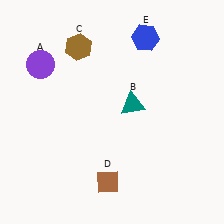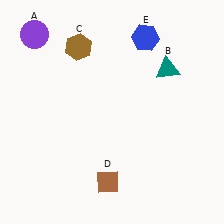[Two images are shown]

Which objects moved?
The objects that moved are: the purple circle (A), the teal triangle (B).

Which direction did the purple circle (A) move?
The purple circle (A) moved up.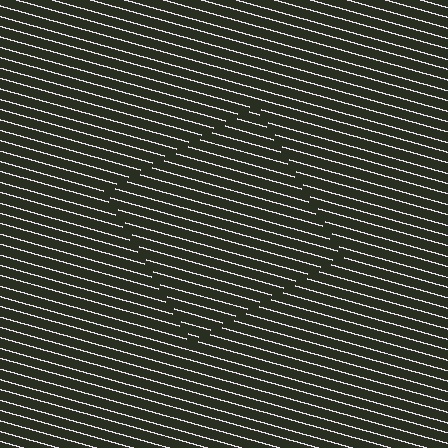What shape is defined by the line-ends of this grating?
An illusory square. The interior of the shape contains the same grating, shifted by half a period — the contour is defined by the phase discontinuity where line-ends from the inner and outer gratings abut.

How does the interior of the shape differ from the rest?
The interior of the shape contains the same grating, shifted by half a period — the contour is defined by the phase discontinuity where line-ends from the inner and outer gratings abut.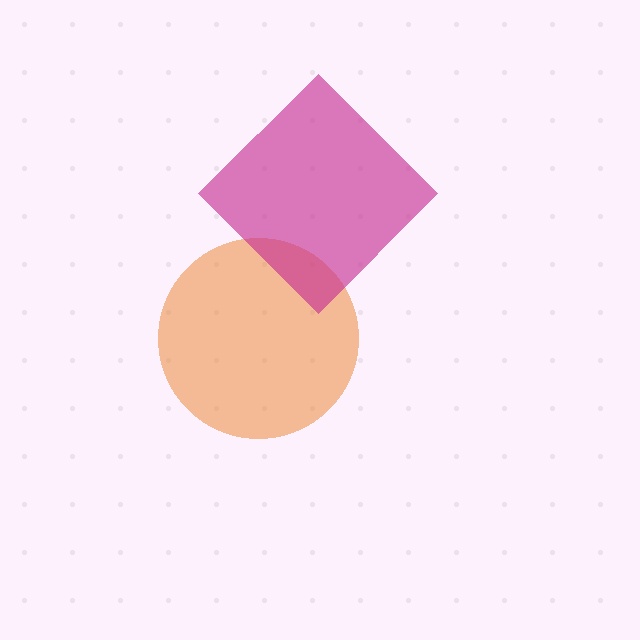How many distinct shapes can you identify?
There are 2 distinct shapes: an orange circle, a magenta diamond.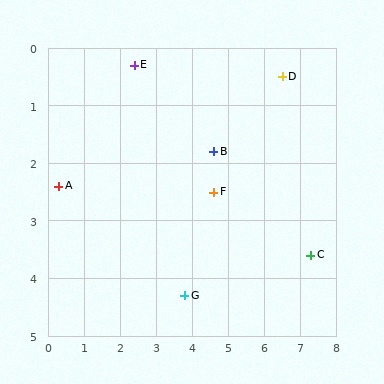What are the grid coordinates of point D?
Point D is at approximately (6.5, 0.5).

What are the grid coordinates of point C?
Point C is at approximately (7.3, 3.6).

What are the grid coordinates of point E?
Point E is at approximately (2.4, 0.3).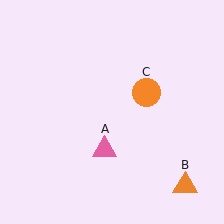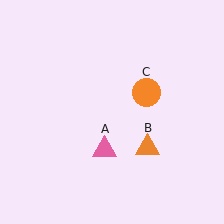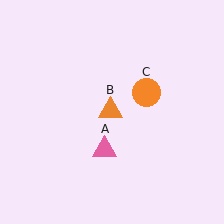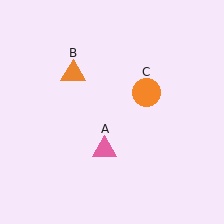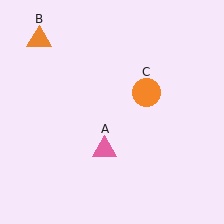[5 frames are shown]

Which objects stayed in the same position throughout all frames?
Pink triangle (object A) and orange circle (object C) remained stationary.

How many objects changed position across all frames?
1 object changed position: orange triangle (object B).